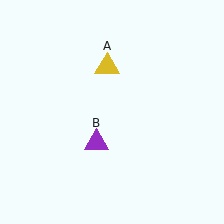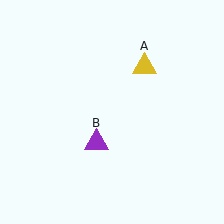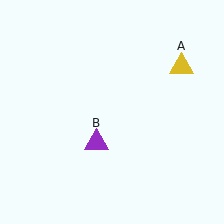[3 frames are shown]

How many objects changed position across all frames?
1 object changed position: yellow triangle (object A).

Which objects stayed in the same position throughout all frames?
Purple triangle (object B) remained stationary.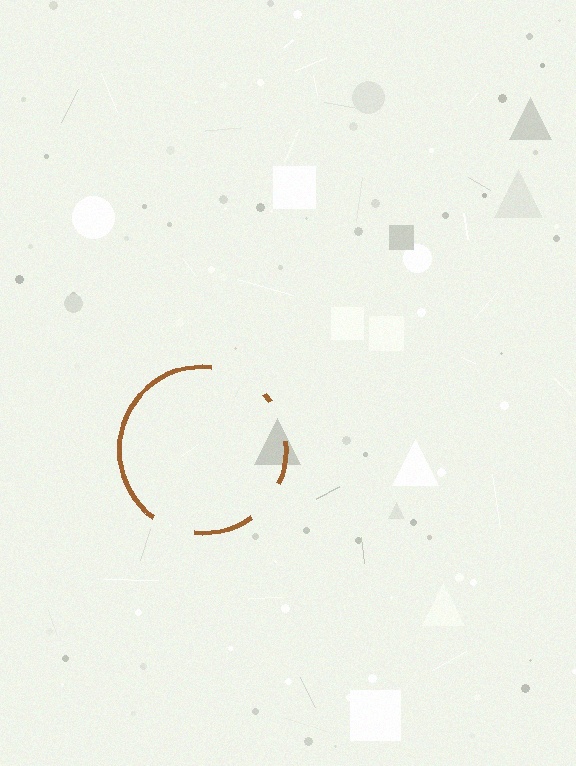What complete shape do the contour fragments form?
The contour fragments form a circle.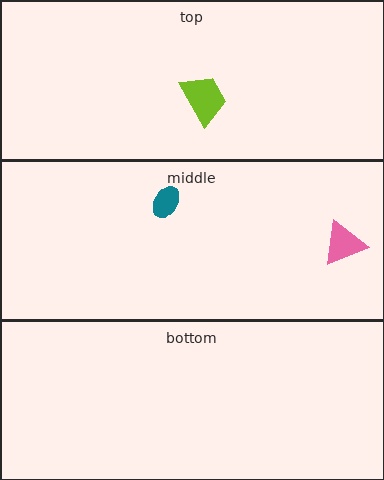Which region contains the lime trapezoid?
The top region.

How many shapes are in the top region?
1.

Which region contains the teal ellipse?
The middle region.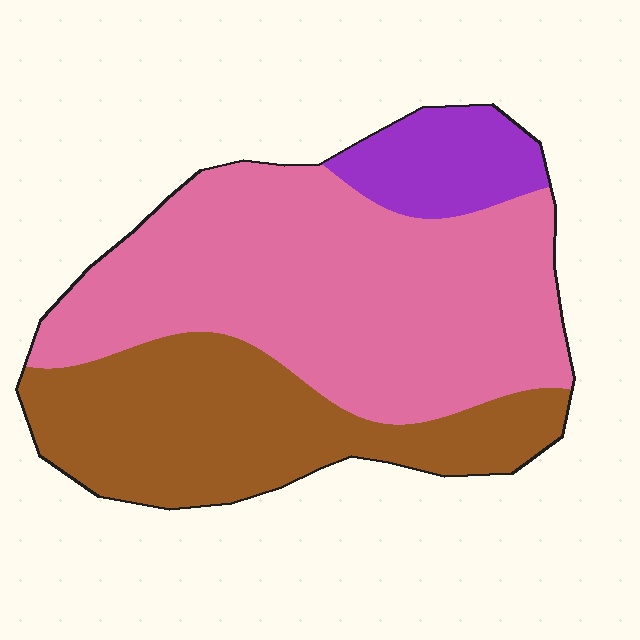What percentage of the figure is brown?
Brown covers around 35% of the figure.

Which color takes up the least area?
Purple, at roughly 10%.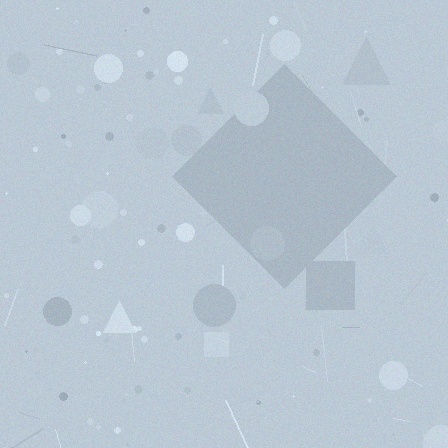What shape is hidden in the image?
A diamond is hidden in the image.